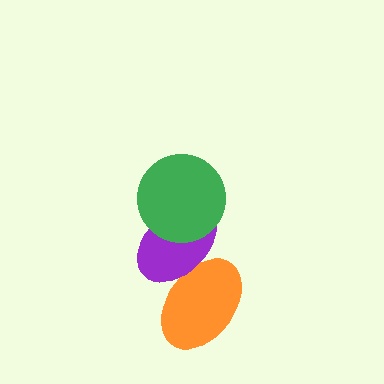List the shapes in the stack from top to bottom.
From top to bottom: the green circle, the purple ellipse, the orange ellipse.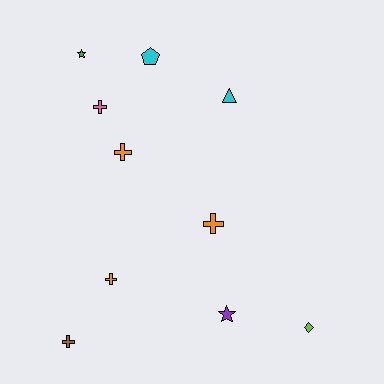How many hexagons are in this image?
There are no hexagons.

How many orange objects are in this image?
There are 3 orange objects.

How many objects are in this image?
There are 10 objects.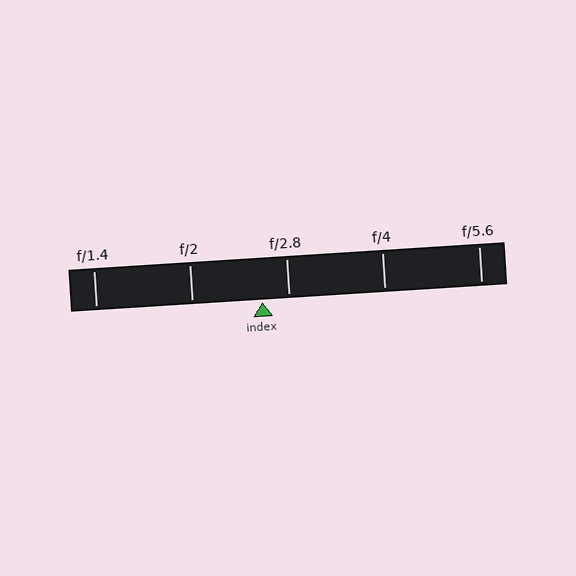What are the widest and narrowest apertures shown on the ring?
The widest aperture shown is f/1.4 and the narrowest is f/5.6.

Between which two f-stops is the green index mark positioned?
The index mark is between f/2 and f/2.8.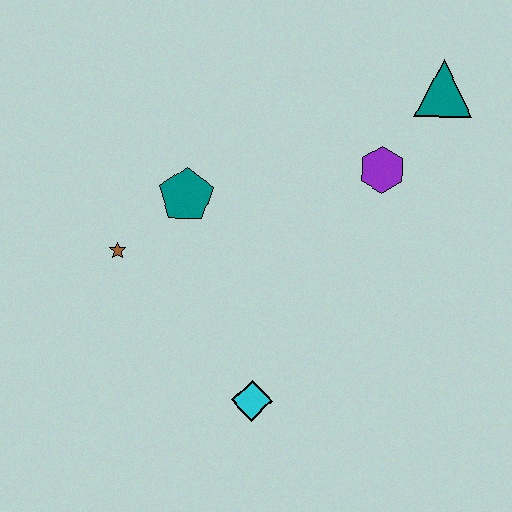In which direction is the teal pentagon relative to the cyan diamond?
The teal pentagon is above the cyan diamond.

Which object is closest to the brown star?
The teal pentagon is closest to the brown star.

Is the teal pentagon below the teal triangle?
Yes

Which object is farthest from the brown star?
The teal triangle is farthest from the brown star.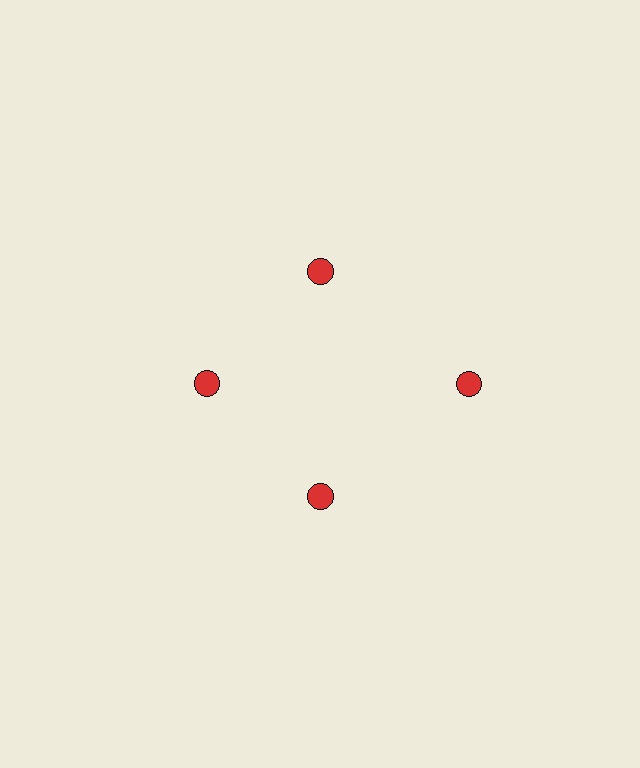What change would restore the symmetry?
The symmetry would be restored by moving it inward, back onto the ring so that all 4 circles sit at equal angles and equal distance from the center.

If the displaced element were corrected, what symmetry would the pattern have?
It would have 4-fold rotational symmetry — the pattern would map onto itself every 90 degrees.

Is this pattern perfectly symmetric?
No. The 4 red circles are arranged in a ring, but one element near the 3 o'clock position is pushed outward from the center, breaking the 4-fold rotational symmetry.